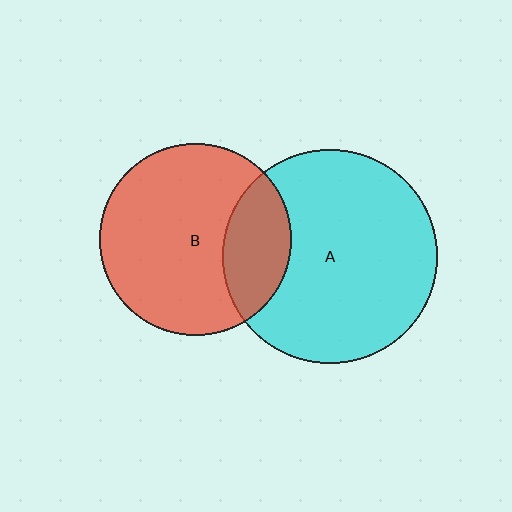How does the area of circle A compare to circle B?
Approximately 1.2 times.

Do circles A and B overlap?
Yes.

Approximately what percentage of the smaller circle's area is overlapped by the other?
Approximately 25%.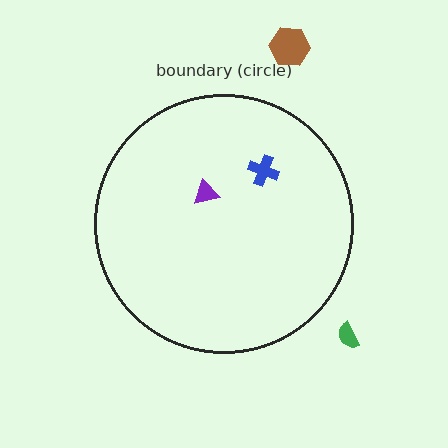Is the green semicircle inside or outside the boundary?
Outside.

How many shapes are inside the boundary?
2 inside, 2 outside.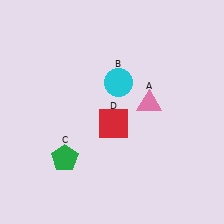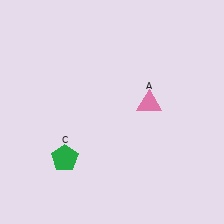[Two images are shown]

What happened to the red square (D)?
The red square (D) was removed in Image 2. It was in the bottom-right area of Image 1.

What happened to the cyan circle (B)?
The cyan circle (B) was removed in Image 2. It was in the top-right area of Image 1.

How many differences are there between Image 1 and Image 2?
There are 2 differences between the two images.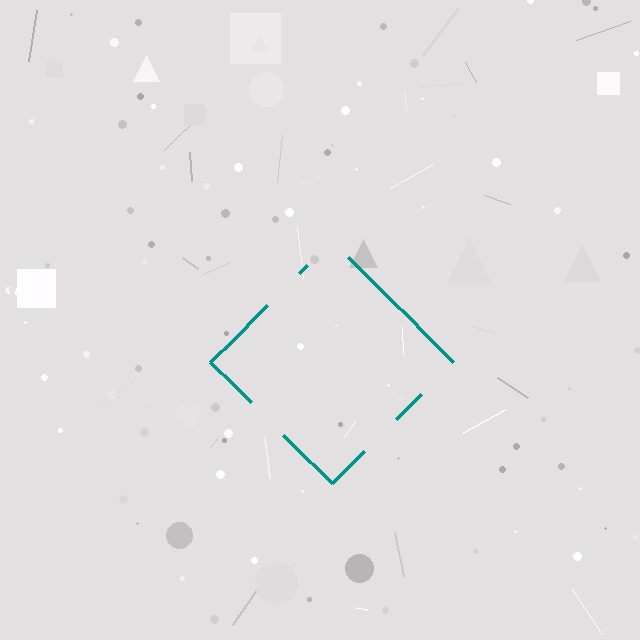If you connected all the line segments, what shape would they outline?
They would outline a diamond.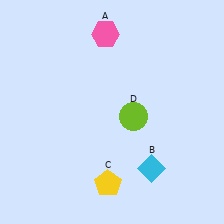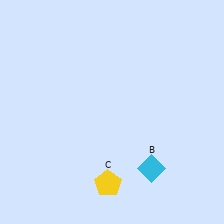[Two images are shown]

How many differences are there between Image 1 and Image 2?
There are 2 differences between the two images.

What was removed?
The pink hexagon (A), the lime circle (D) were removed in Image 2.